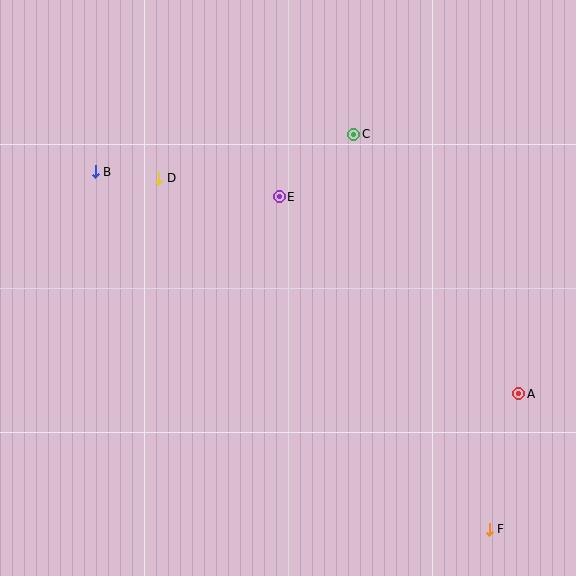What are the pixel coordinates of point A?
Point A is at (519, 394).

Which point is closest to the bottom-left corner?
Point B is closest to the bottom-left corner.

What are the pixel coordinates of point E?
Point E is at (279, 197).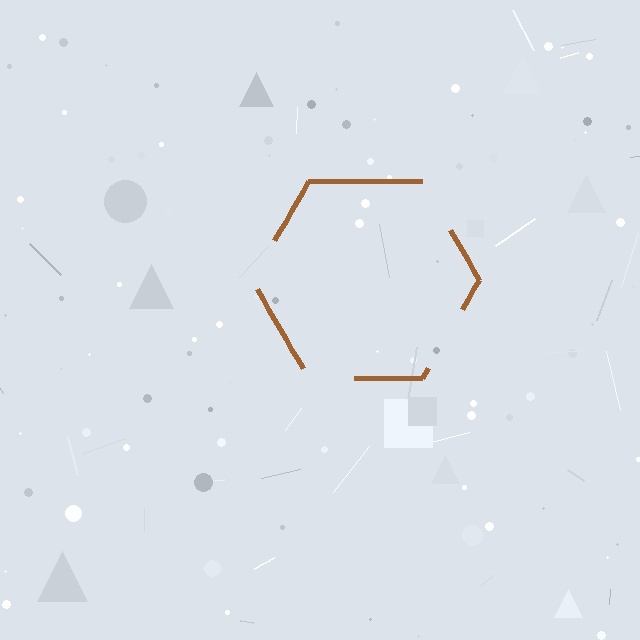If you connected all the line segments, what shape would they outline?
They would outline a hexagon.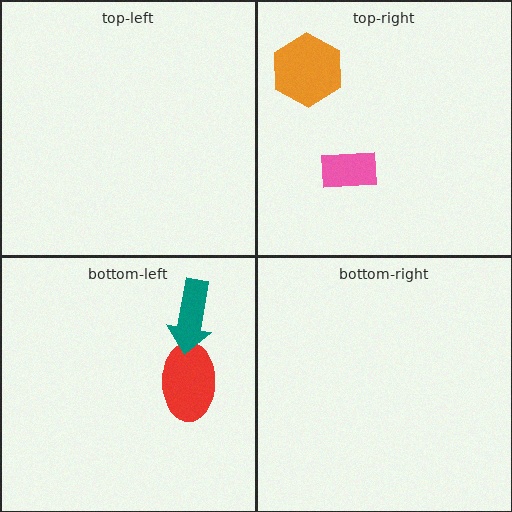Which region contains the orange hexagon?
The top-right region.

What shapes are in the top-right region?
The pink rectangle, the orange hexagon.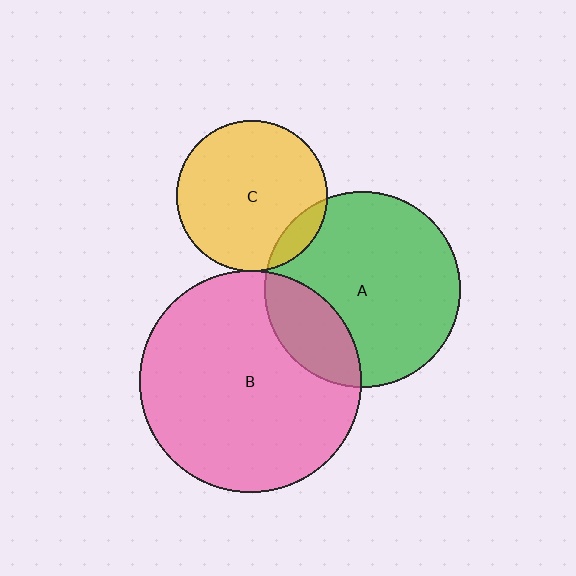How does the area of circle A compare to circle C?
Approximately 1.7 times.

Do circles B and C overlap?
Yes.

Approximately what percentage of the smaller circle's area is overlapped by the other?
Approximately 5%.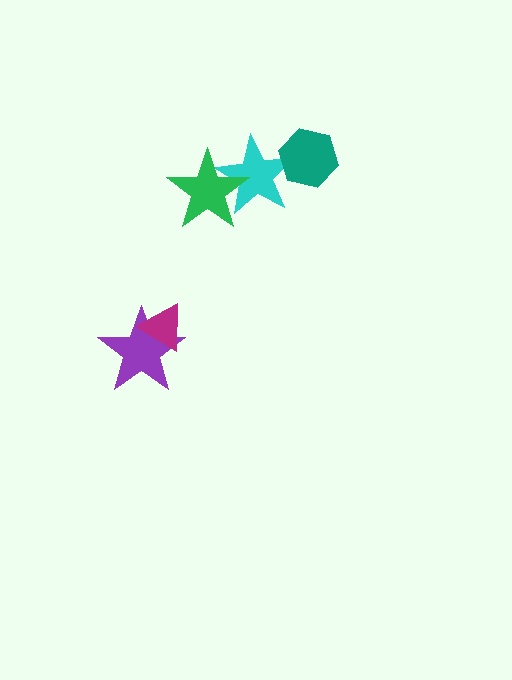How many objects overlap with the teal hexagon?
1 object overlaps with the teal hexagon.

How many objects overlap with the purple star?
1 object overlaps with the purple star.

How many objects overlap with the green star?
1 object overlaps with the green star.